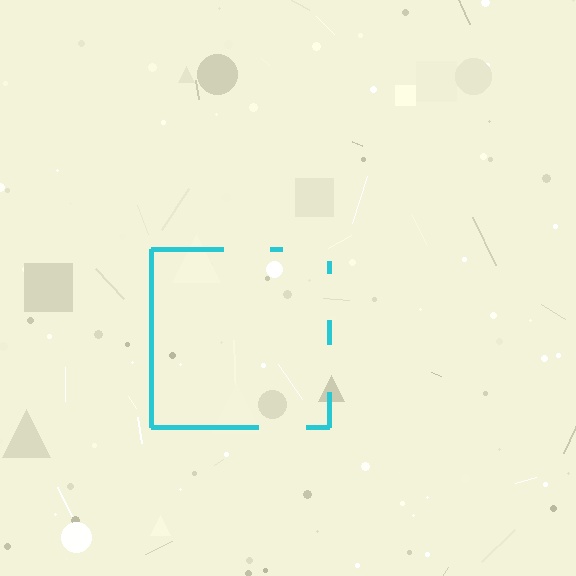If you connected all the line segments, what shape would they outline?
They would outline a square.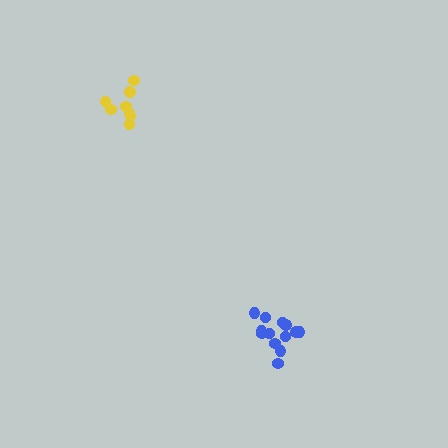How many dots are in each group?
Group 1: 8 dots, Group 2: 13 dots (21 total).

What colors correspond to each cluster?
The clusters are colored: yellow, blue.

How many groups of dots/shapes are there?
There are 2 groups.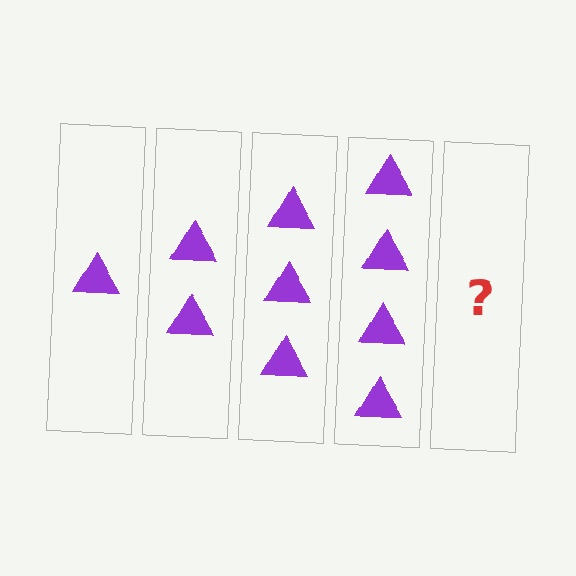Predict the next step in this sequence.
The next step is 5 triangles.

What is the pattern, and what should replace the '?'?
The pattern is that each step adds one more triangle. The '?' should be 5 triangles.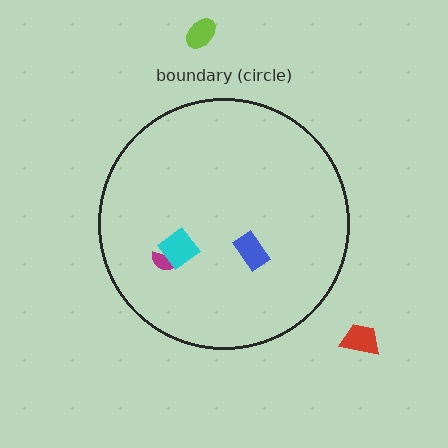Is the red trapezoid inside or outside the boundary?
Outside.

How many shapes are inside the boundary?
3 inside, 2 outside.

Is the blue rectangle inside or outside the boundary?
Inside.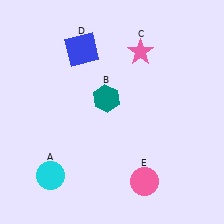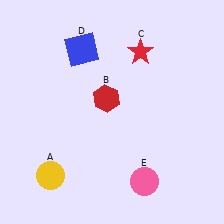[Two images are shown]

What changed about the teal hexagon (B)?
In Image 1, B is teal. In Image 2, it changed to red.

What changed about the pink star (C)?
In Image 1, C is pink. In Image 2, it changed to red.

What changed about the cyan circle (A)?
In Image 1, A is cyan. In Image 2, it changed to yellow.